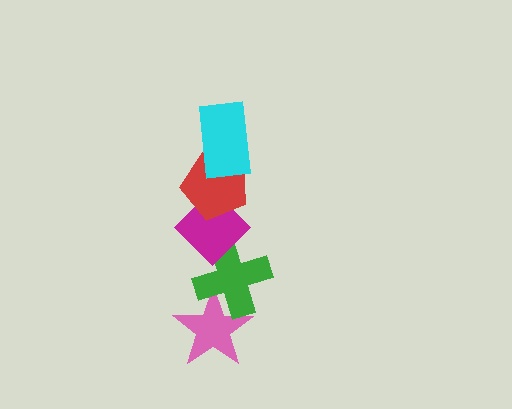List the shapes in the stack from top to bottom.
From top to bottom: the cyan rectangle, the red pentagon, the magenta diamond, the green cross, the pink star.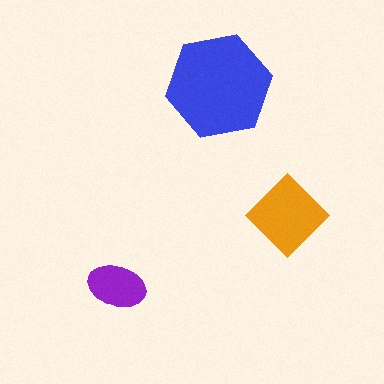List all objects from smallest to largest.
The purple ellipse, the orange diamond, the blue hexagon.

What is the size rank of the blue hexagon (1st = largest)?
1st.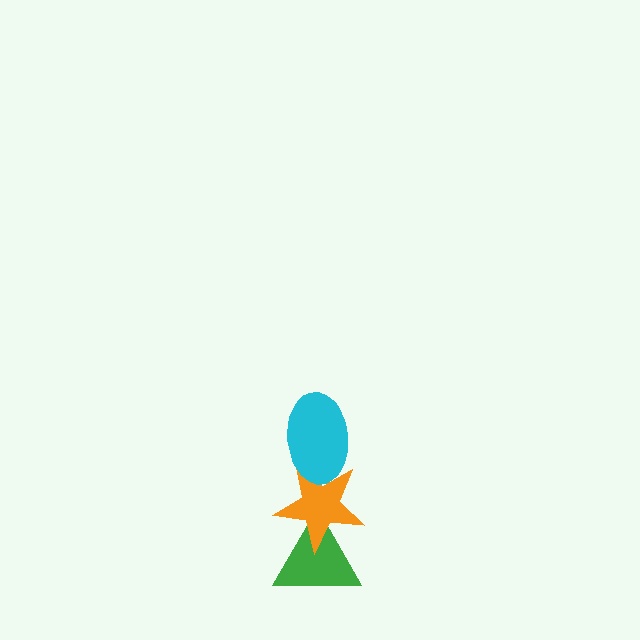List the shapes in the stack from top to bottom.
From top to bottom: the cyan ellipse, the orange star, the green triangle.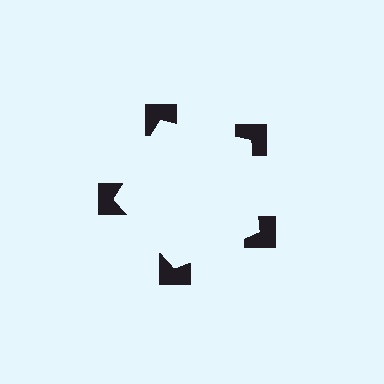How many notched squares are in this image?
There are 5 — one at each vertex of the illusory pentagon.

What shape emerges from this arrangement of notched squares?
An illusory pentagon — its edges are inferred from the aligned wedge cuts in the notched squares, not physically drawn.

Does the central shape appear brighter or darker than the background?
It typically appears slightly brighter than the background, even though no actual brightness change is drawn.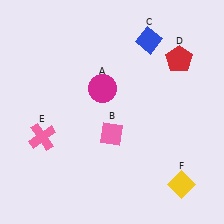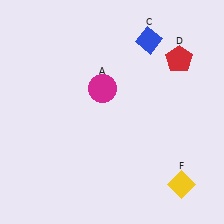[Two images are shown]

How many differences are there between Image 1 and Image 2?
There are 2 differences between the two images.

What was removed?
The pink diamond (B), the pink cross (E) were removed in Image 2.